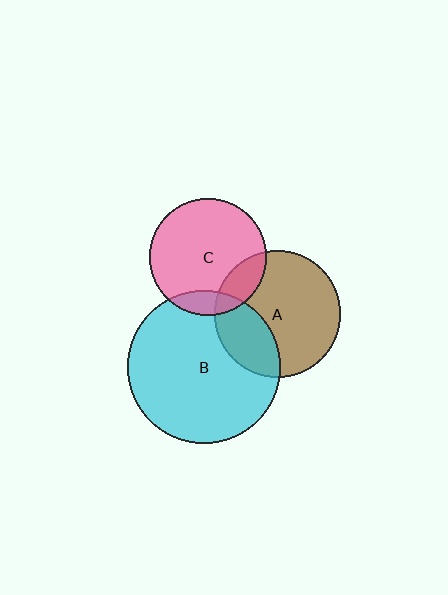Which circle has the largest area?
Circle B (cyan).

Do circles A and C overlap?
Yes.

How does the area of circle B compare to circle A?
Approximately 1.5 times.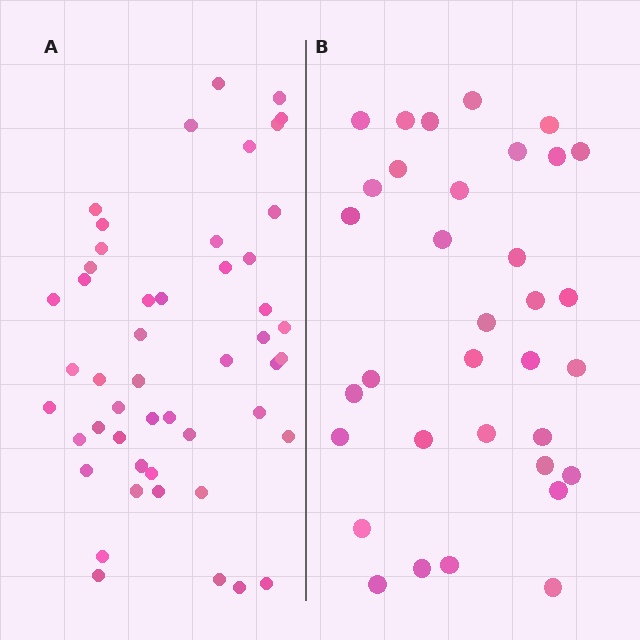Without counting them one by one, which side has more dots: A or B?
Region A (the left region) has more dots.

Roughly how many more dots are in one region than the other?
Region A has approximately 15 more dots than region B.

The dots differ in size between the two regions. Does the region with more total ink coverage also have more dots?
No. Region B has more total ink coverage because its dots are larger, but region A actually contains more individual dots. Total area can be misleading — the number of items is what matters here.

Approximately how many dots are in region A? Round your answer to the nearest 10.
About 50 dots. (The exact count is 49, which rounds to 50.)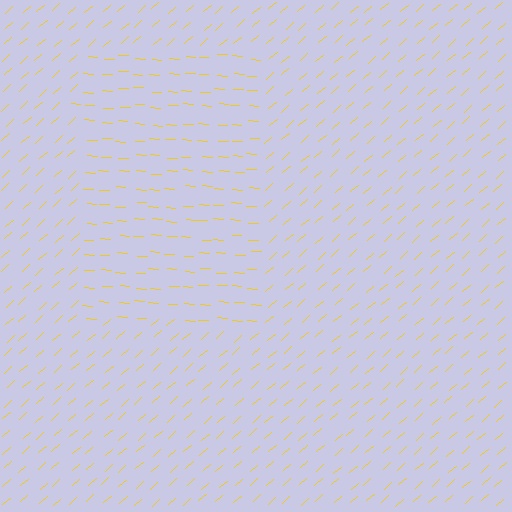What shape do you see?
I see a rectangle.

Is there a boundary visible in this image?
Yes, there is a texture boundary formed by a change in line orientation.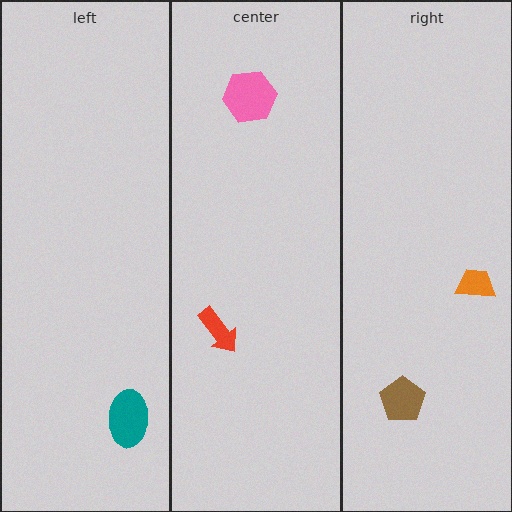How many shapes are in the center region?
2.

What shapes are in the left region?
The teal ellipse.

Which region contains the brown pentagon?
The right region.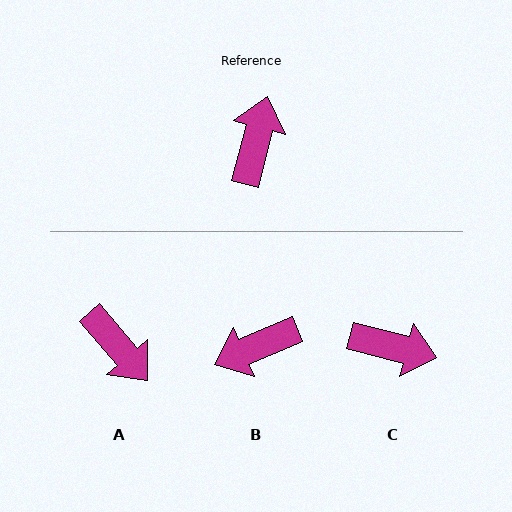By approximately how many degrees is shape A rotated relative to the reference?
Approximately 125 degrees clockwise.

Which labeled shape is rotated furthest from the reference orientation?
B, about 127 degrees away.